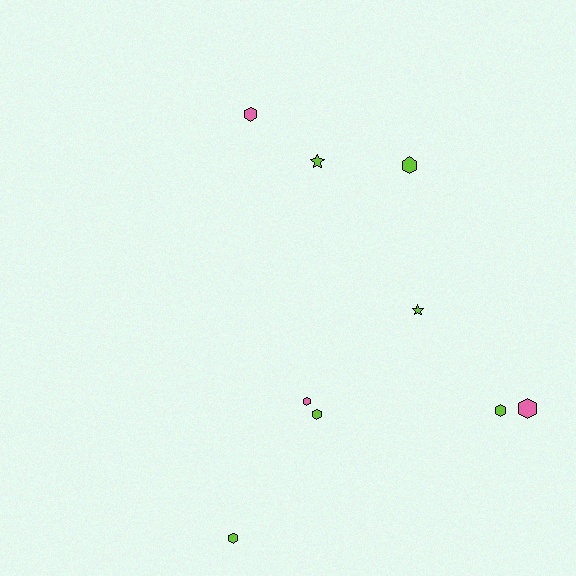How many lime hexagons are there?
There are 4 lime hexagons.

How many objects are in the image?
There are 9 objects.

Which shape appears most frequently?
Hexagon, with 7 objects.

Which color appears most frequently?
Lime, with 6 objects.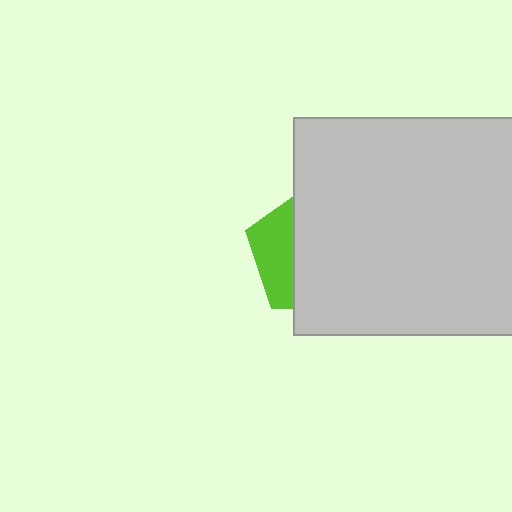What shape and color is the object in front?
The object in front is a light gray rectangle.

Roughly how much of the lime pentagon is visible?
A small part of it is visible (roughly 31%).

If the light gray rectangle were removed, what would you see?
You would see the complete lime pentagon.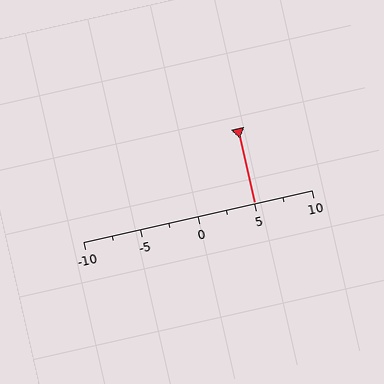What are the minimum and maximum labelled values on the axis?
The axis runs from -10 to 10.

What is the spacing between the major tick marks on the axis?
The major ticks are spaced 5 apart.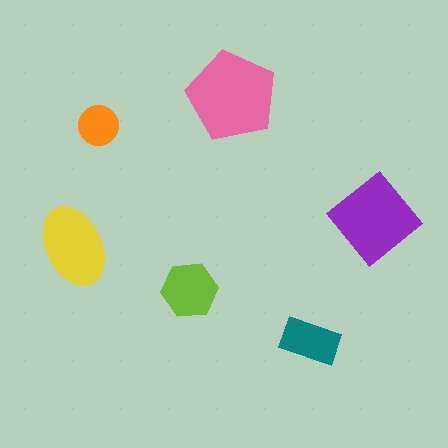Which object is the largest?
The pink pentagon.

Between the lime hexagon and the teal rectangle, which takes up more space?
The lime hexagon.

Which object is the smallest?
The orange circle.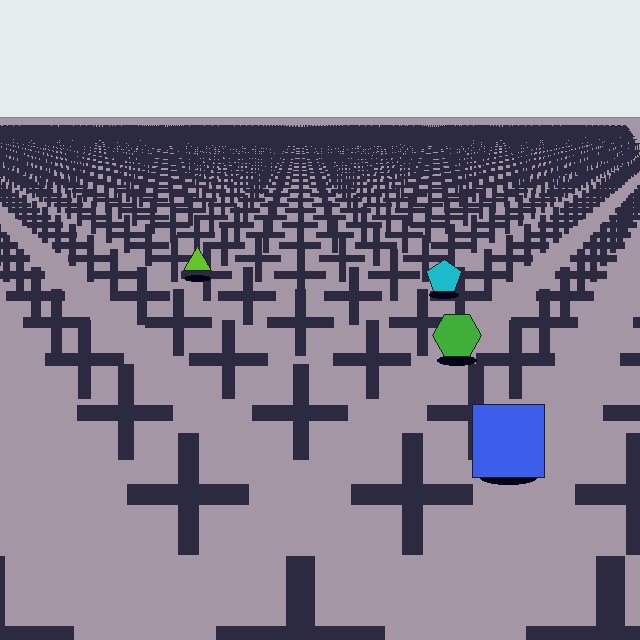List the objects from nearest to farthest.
From nearest to farthest: the blue square, the green hexagon, the cyan pentagon, the lime triangle.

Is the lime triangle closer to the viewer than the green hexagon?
No. The green hexagon is closer — you can tell from the texture gradient: the ground texture is coarser near it.